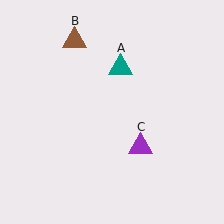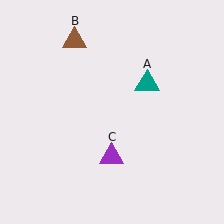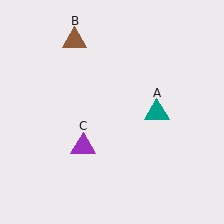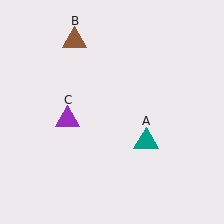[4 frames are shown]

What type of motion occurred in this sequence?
The teal triangle (object A), purple triangle (object C) rotated clockwise around the center of the scene.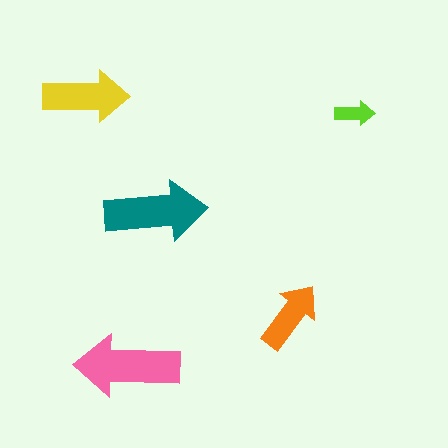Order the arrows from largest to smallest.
the pink one, the teal one, the yellow one, the orange one, the lime one.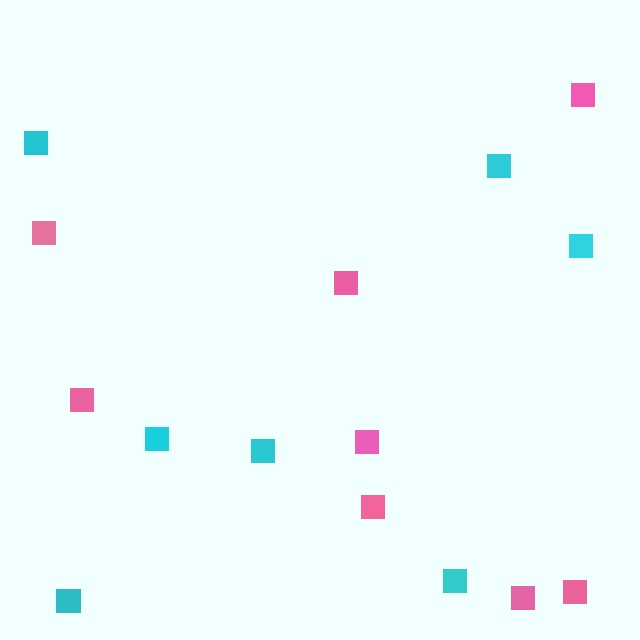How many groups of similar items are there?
There are 2 groups: one group of pink squares (8) and one group of cyan squares (7).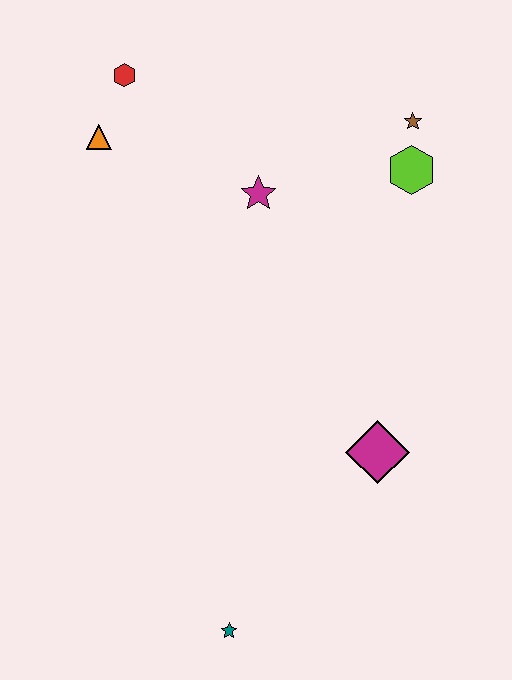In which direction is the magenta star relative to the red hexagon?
The magenta star is to the right of the red hexagon.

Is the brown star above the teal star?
Yes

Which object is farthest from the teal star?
The red hexagon is farthest from the teal star.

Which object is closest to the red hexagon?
The orange triangle is closest to the red hexagon.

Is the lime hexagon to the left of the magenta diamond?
No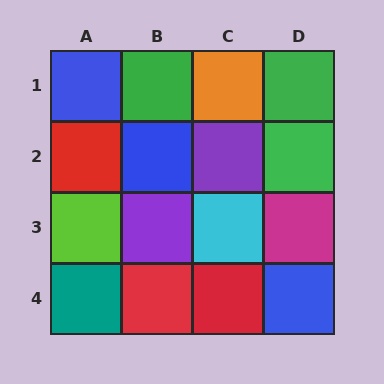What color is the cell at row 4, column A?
Teal.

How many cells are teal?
1 cell is teal.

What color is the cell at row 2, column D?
Green.